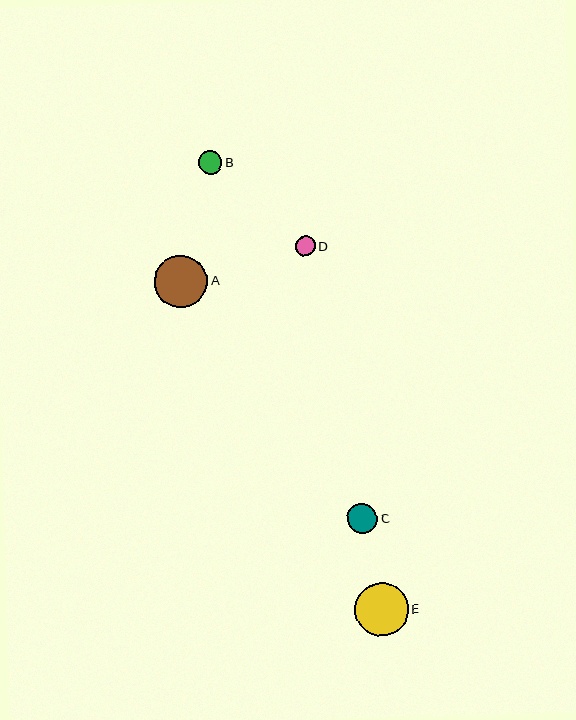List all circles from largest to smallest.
From largest to smallest: E, A, C, B, D.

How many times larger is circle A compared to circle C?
Circle A is approximately 1.8 times the size of circle C.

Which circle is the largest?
Circle E is the largest with a size of approximately 54 pixels.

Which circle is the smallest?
Circle D is the smallest with a size of approximately 20 pixels.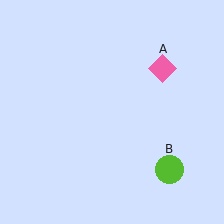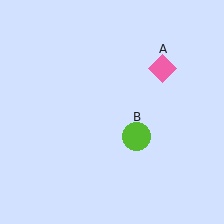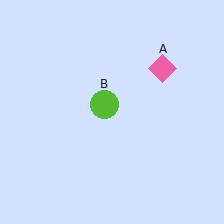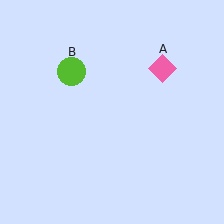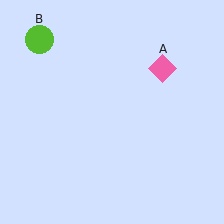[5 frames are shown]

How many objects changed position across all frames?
1 object changed position: lime circle (object B).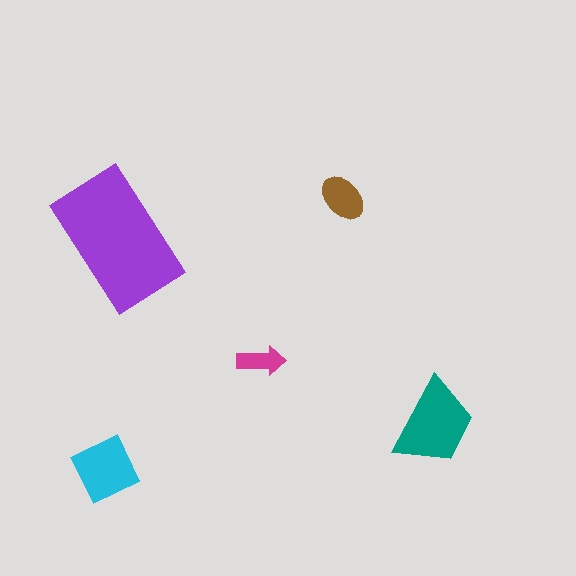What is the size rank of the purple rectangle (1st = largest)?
1st.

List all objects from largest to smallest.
The purple rectangle, the teal trapezoid, the cyan square, the brown ellipse, the magenta arrow.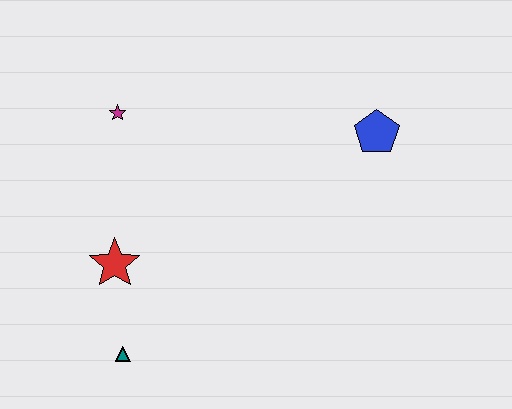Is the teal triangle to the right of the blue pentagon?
No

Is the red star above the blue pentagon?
No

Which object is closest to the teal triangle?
The red star is closest to the teal triangle.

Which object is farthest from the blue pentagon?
The teal triangle is farthest from the blue pentagon.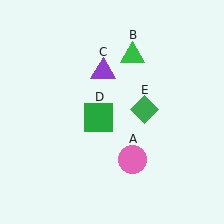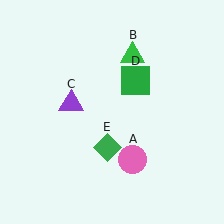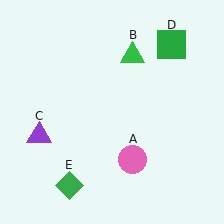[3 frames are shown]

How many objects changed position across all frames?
3 objects changed position: purple triangle (object C), green square (object D), green diamond (object E).